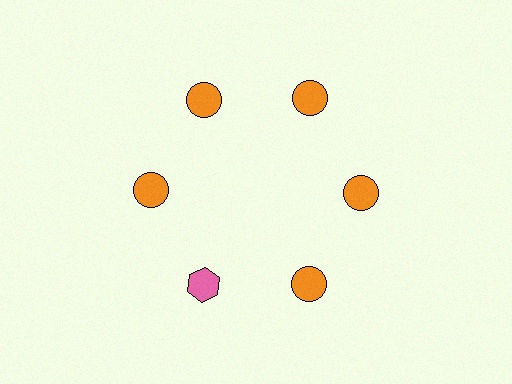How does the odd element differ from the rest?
It differs in both color (pink instead of orange) and shape (hexagon instead of circle).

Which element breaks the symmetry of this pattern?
The pink hexagon at roughly the 7 o'clock position breaks the symmetry. All other shapes are orange circles.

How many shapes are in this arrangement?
There are 6 shapes arranged in a ring pattern.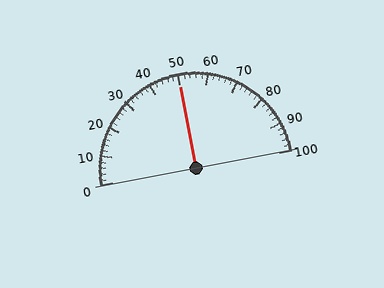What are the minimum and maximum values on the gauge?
The gauge ranges from 0 to 100.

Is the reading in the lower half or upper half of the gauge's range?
The reading is in the upper half of the range (0 to 100).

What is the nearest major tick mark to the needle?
The nearest major tick mark is 50.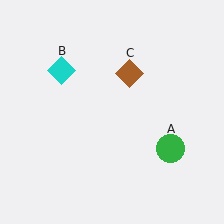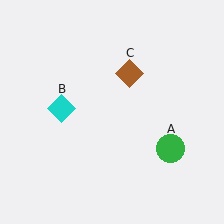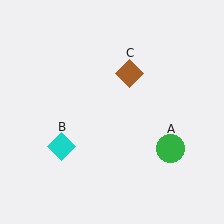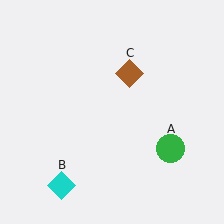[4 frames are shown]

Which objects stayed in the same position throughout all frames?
Green circle (object A) and brown diamond (object C) remained stationary.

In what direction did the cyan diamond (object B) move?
The cyan diamond (object B) moved down.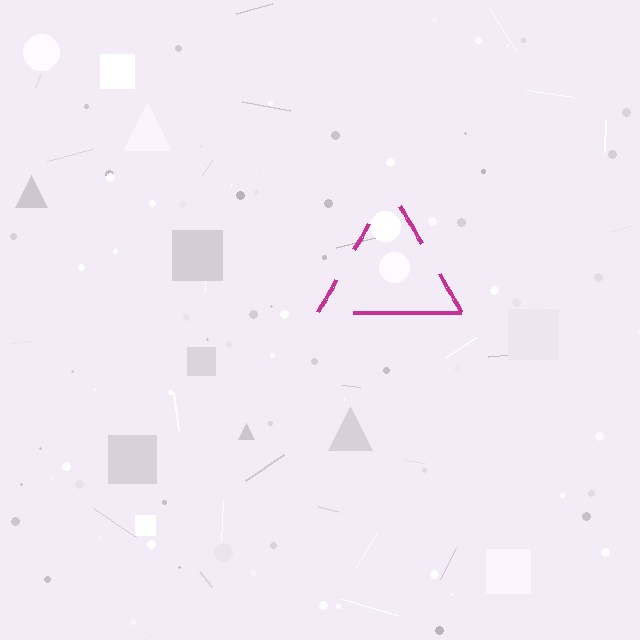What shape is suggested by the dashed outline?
The dashed outline suggests a triangle.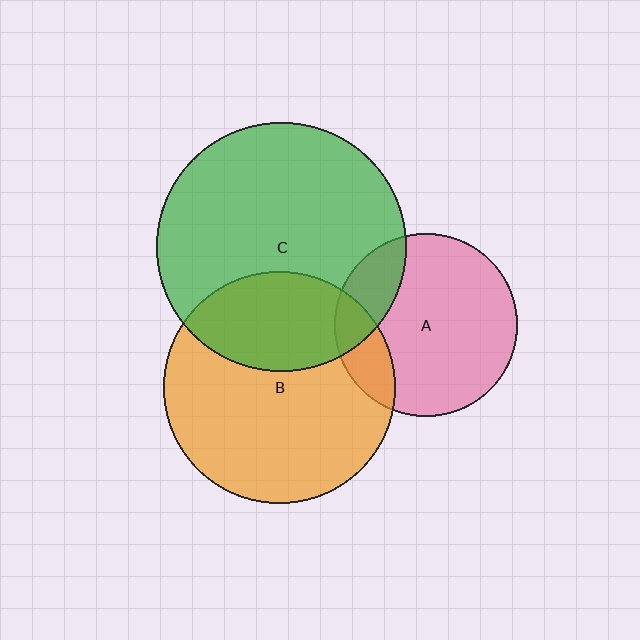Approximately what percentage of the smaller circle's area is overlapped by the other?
Approximately 35%.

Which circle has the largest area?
Circle C (green).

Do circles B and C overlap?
Yes.